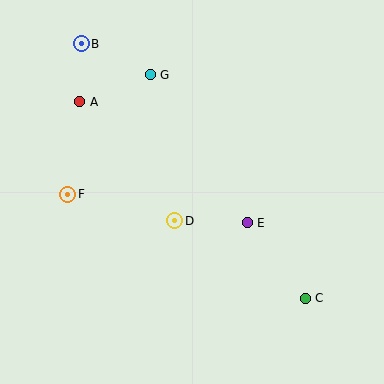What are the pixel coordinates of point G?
Point G is at (150, 75).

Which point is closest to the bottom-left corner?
Point F is closest to the bottom-left corner.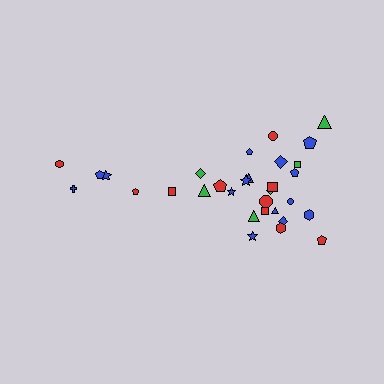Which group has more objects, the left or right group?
The right group.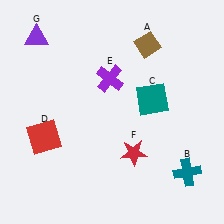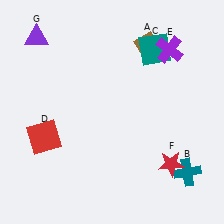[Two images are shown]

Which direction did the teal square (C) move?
The teal square (C) moved up.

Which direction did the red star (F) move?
The red star (F) moved right.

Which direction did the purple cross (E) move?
The purple cross (E) moved right.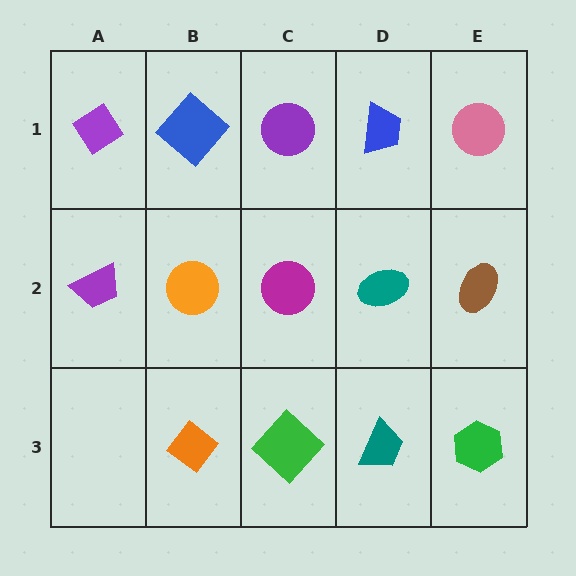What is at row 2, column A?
A purple trapezoid.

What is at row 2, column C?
A magenta circle.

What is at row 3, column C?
A green diamond.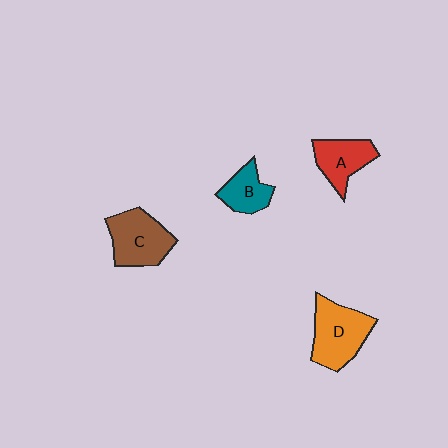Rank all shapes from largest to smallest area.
From largest to smallest: D (orange), C (brown), A (red), B (teal).